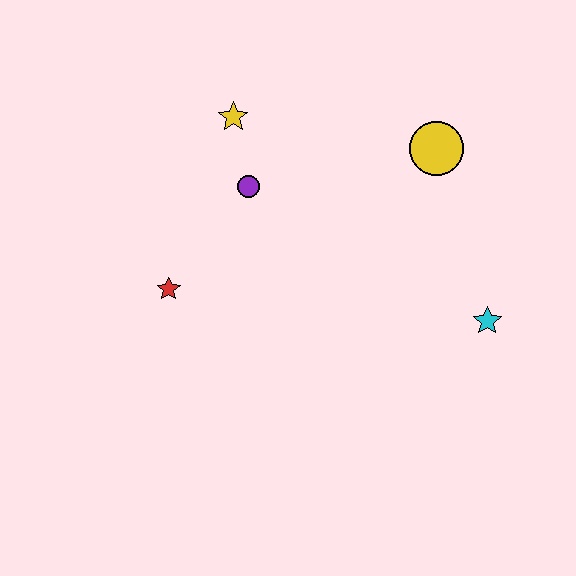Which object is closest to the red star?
The purple circle is closest to the red star.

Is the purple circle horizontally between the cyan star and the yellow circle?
No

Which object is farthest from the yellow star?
The cyan star is farthest from the yellow star.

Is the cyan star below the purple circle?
Yes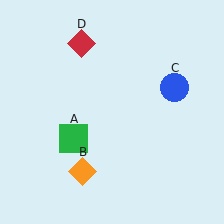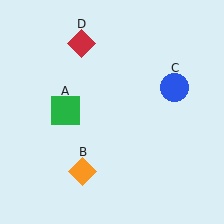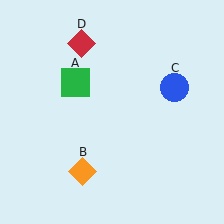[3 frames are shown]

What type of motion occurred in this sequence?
The green square (object A) rotated clockwise around the center of the scene.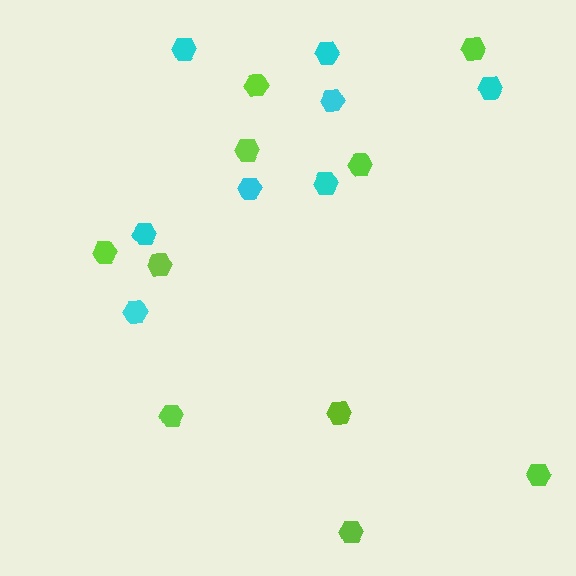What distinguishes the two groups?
There are 2 groups: one group of lime hexagons (10) and one group of cyan hexagons (8).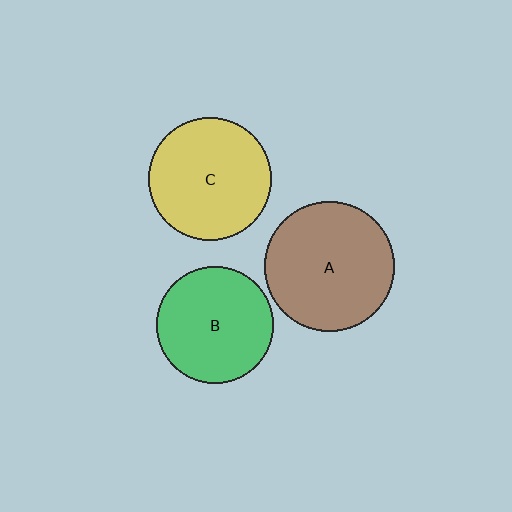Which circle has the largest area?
Circle A (brown).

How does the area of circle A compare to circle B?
Approximately 1.2 times.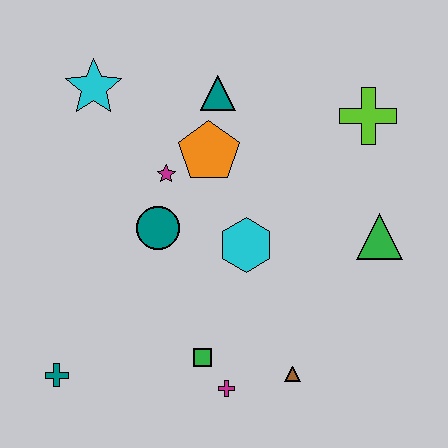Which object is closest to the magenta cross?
The green square is closest to the magenta cross.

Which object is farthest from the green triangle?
The teal cross is farthest from the green triangle.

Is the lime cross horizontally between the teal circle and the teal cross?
No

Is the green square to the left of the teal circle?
No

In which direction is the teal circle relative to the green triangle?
The teal circle is to the left of the green triangle.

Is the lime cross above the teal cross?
Yes